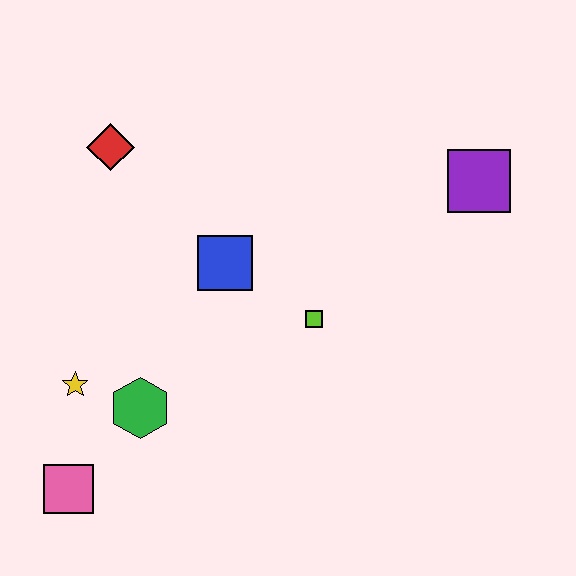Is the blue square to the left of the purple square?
Yes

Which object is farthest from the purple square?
The pink square is farthest from the purple square.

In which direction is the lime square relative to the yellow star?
The lime square is to the right of the yellow star.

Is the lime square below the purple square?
Yes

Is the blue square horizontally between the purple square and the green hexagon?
Yes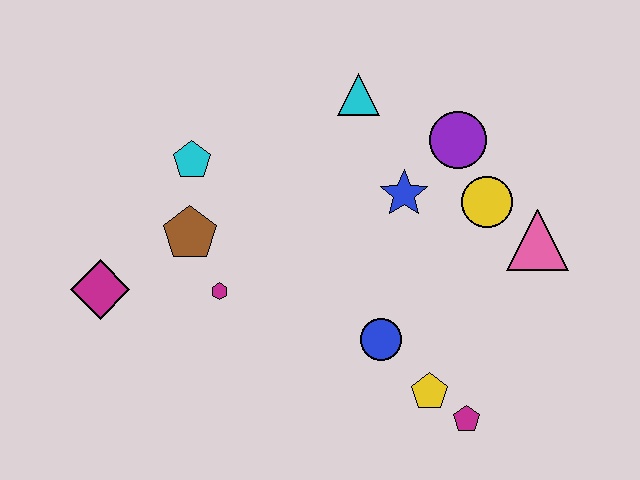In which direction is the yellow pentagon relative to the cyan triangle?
The yellow pentagon is below the cyan triangle.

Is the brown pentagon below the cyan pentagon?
Yes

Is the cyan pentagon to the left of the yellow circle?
Yes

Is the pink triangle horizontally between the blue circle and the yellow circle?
No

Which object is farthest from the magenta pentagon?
The magenta diamond is farthest from the magenta pentagon.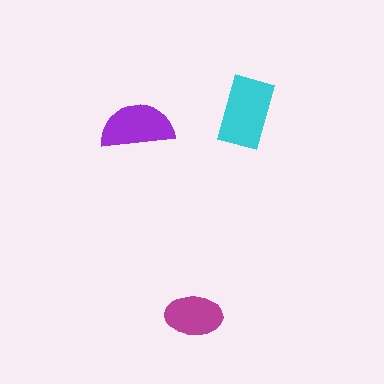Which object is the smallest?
The magenta ellipse.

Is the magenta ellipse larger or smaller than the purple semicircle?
Smaller.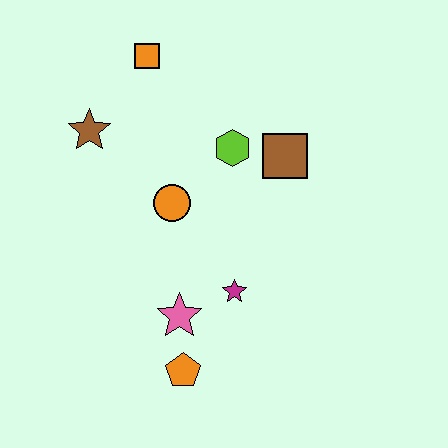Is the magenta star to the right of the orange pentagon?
Yes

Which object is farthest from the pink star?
The orange square is farthest from the pink star.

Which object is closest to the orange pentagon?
The pink star is closest to the orange pentagon.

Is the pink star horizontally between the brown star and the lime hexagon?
Yes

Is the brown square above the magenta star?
Yes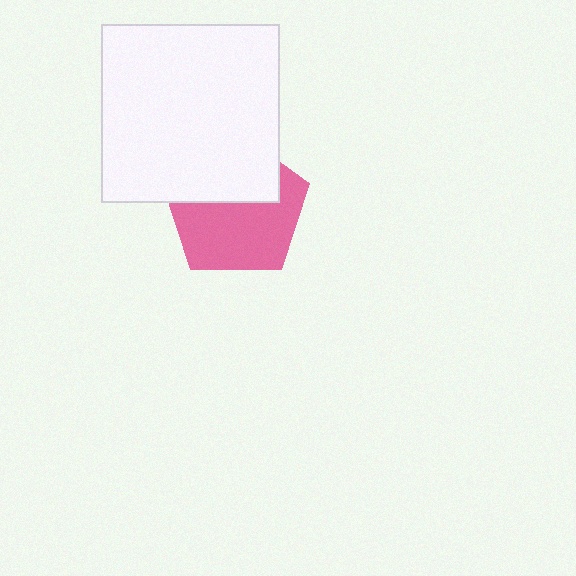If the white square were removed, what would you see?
You would see the complete pink pentagon.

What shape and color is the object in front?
The object in front is a white square.